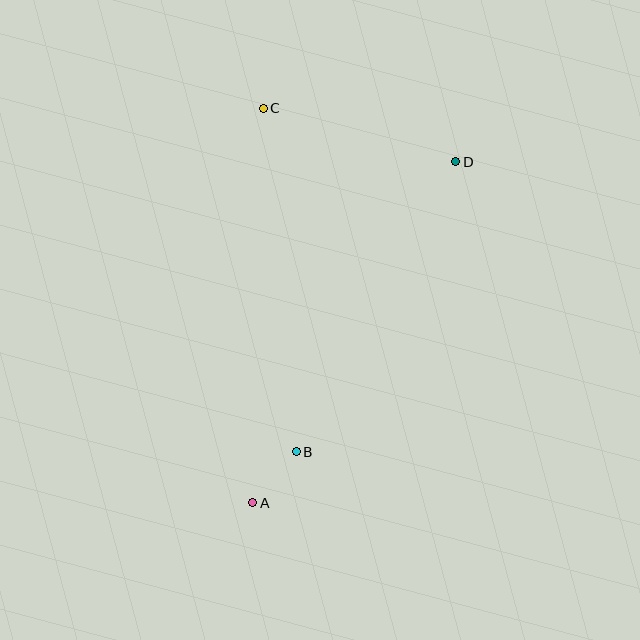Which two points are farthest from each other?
Points A and D are farthest from each other.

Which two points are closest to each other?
Points A and B are closest to each other.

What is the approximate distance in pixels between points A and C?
The distance between A and C is approximately 394 pixels.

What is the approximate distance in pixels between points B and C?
The distance between B and C is approximately 345 pixels.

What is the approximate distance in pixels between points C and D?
The distance between C and D is approximately 200 pixels.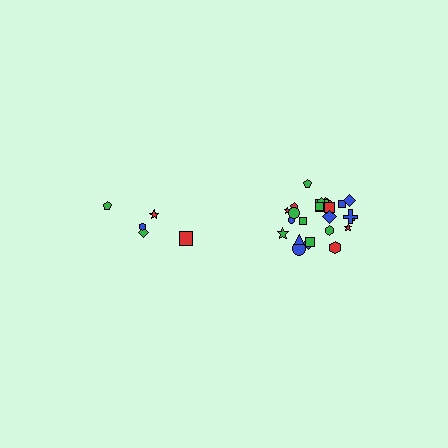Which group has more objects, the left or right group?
The right group.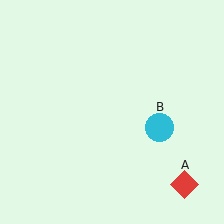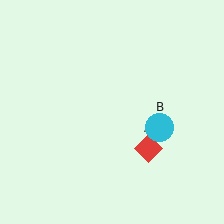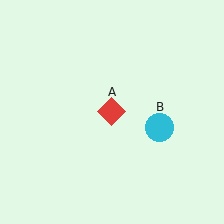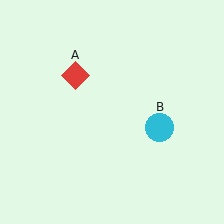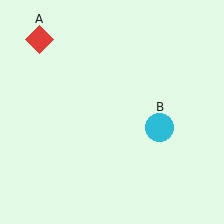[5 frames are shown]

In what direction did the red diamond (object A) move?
The red diamond (object A) moved up and to the left.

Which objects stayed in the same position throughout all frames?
Cyan circle (object B) remained stationary.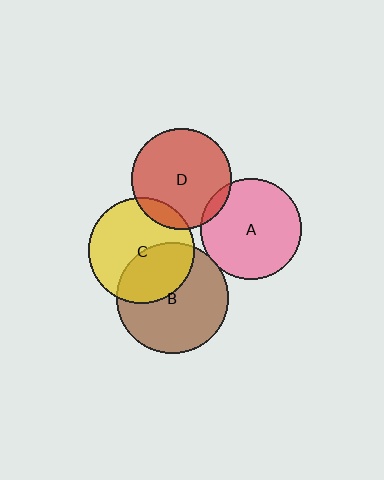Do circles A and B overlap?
Yes.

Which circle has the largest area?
Circle B (brown).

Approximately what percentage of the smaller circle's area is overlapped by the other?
Approximately 5%.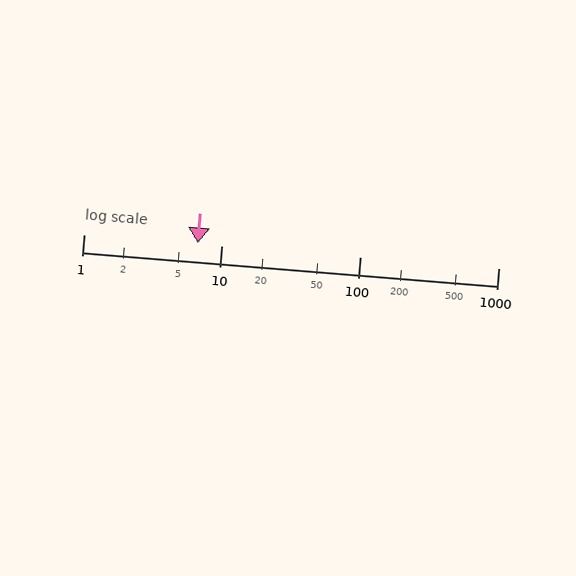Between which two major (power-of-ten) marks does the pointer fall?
The pointer is between 1 and 10.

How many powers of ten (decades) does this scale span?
The scale spans 3 decades, from 1 to 1000.